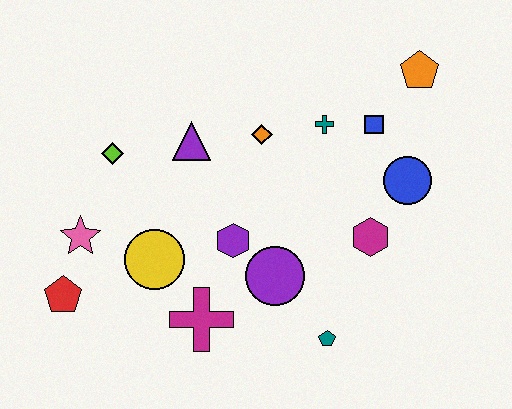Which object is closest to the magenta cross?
The yellow circle is closest to the magenta cross.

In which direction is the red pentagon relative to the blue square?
The red pentagon is to the left of the blue square.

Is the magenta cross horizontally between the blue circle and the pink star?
Yes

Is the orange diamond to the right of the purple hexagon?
Yes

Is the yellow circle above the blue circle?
No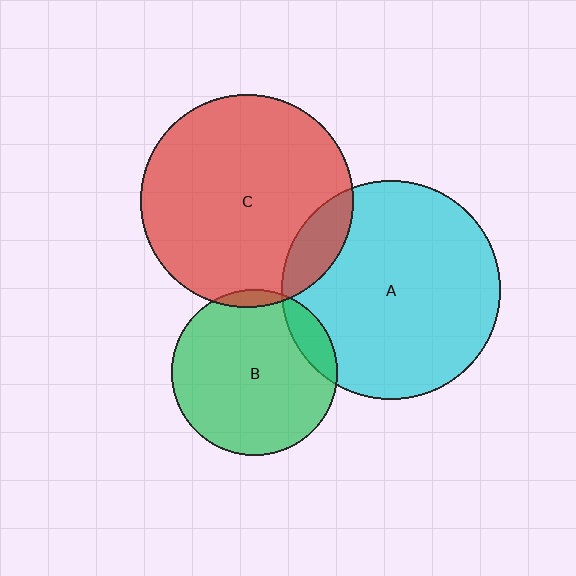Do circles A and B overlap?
Yes.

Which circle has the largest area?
Circle A (cyan).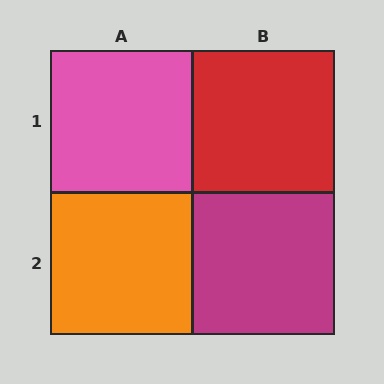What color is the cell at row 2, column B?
Magenta.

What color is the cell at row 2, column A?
Orange.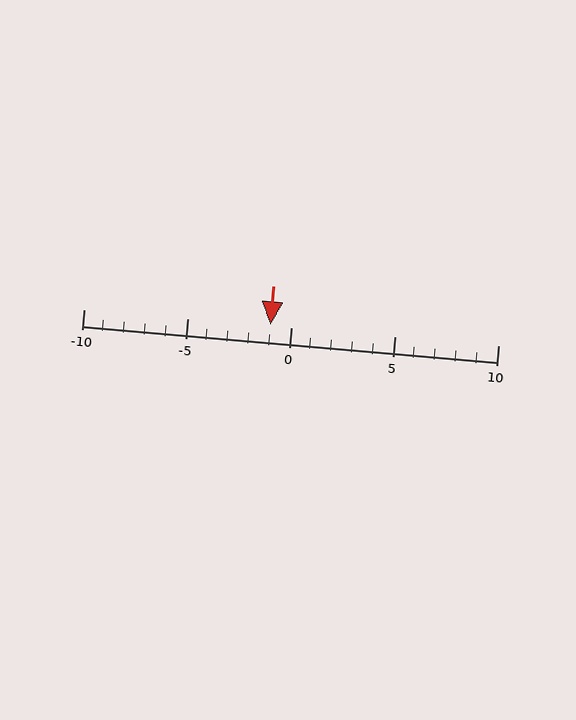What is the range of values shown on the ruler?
The ruler shows values from -10 to 10.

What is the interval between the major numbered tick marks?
The major tick marks are spaced 5 units apart.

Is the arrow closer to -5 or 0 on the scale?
The arrow is closer to 0.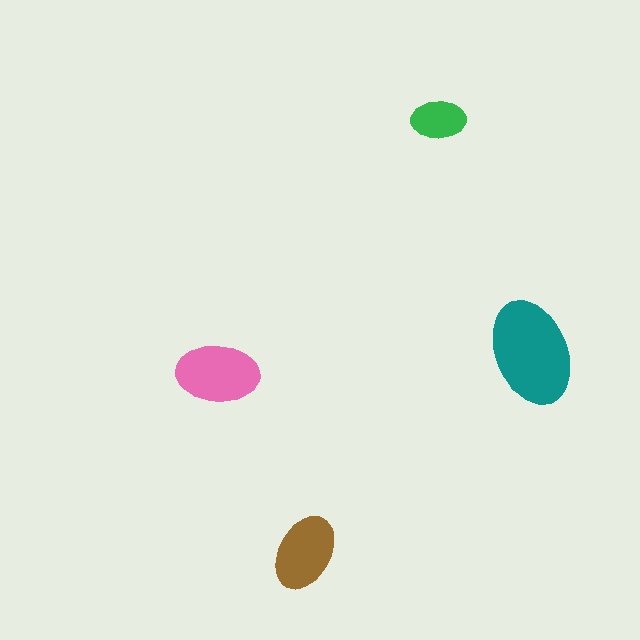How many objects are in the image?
There are 4 objects in the image.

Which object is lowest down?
The brown ellipse is bottommost.